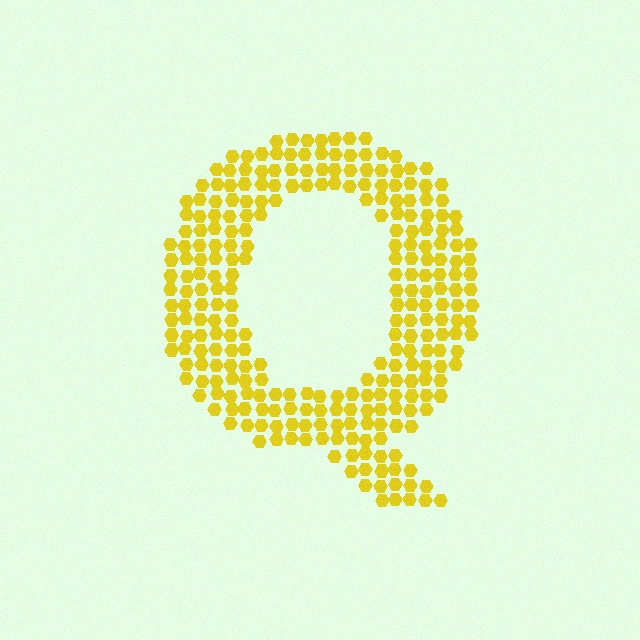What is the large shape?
The large shape is the letter Q.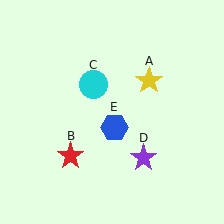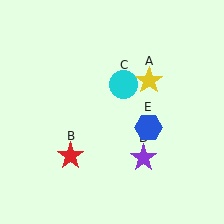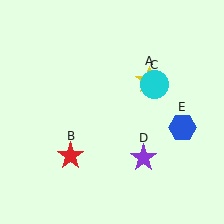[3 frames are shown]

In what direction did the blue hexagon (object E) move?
The blue hexagon (object E) moved right.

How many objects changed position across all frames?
2 objects changed position: cyan circle (object C), blue hexagon (object E).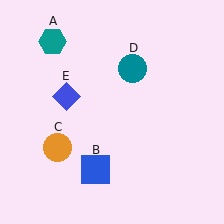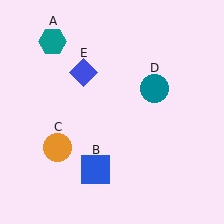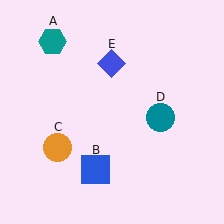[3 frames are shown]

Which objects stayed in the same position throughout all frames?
Teal hexagon (object A) and blue square (object B) and orange circle (object C) remained stationary.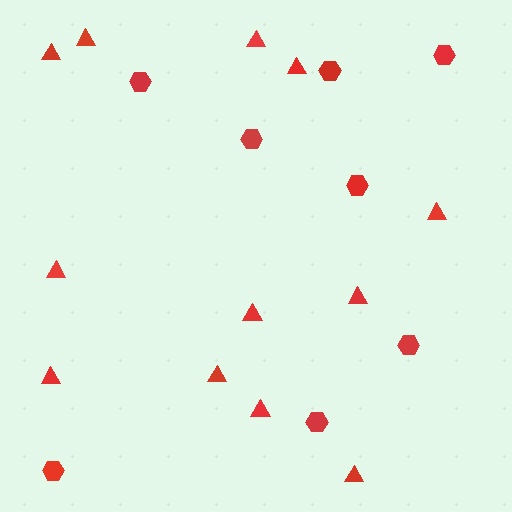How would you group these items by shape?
There are 2 groups: one group of hexagons (8) and one group of triangles (12).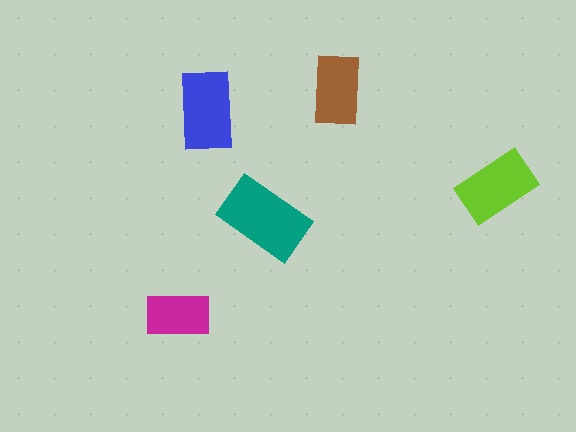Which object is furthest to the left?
The magenta rectangle is leftmost.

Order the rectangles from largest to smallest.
the teal one, the blue one, the lime one, the brown one, the magenta one.